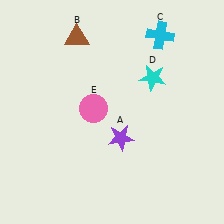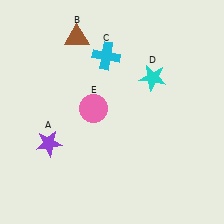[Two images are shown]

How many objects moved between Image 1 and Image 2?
2 objects moved between the two images.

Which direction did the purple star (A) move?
The purple star (A) moved left.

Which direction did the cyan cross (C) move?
The cyan cross (C) moved left.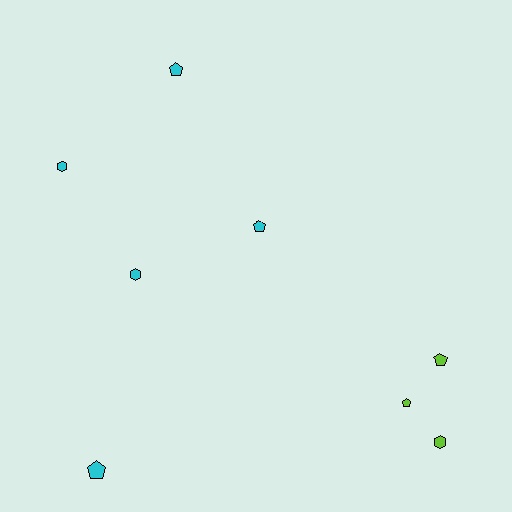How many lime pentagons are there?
There are 2 lime pentagons.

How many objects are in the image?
There are 8 objects.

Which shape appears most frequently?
Pentagon, with 5 objects.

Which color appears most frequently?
Cyan, with 5 objects.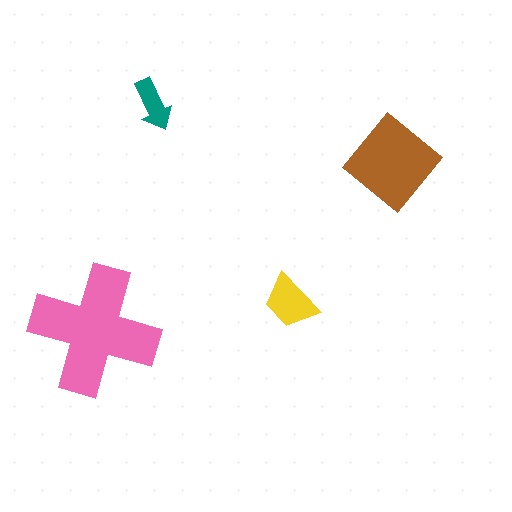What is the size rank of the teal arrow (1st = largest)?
4th.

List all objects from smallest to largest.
The teal arrow, the yellow trapezoid, the brown diamond, the pink cross.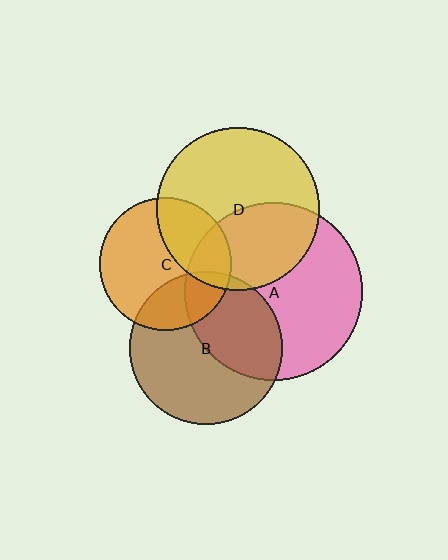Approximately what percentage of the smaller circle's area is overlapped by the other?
Approximately 25%.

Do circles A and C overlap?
Yes.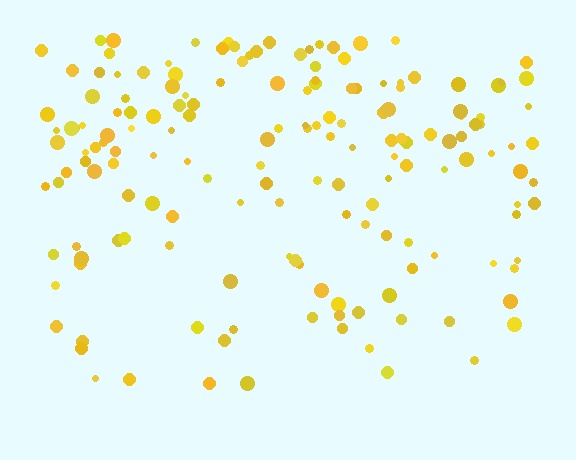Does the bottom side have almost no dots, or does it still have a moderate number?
Still a moderate number, just noticeably fewer than the top.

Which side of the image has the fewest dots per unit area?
The bottom.